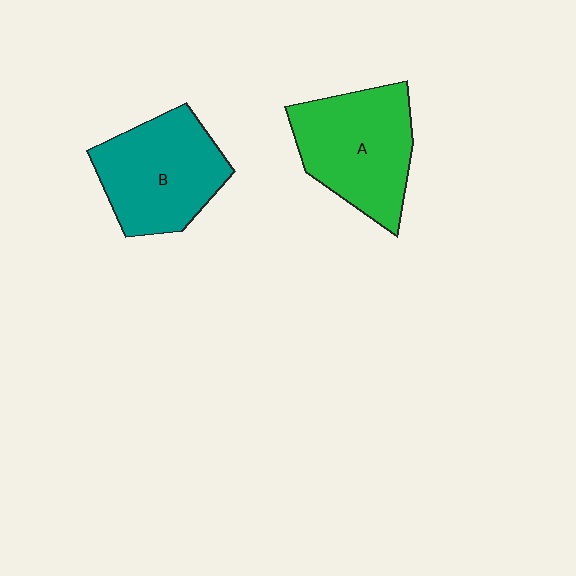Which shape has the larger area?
Shape A (green).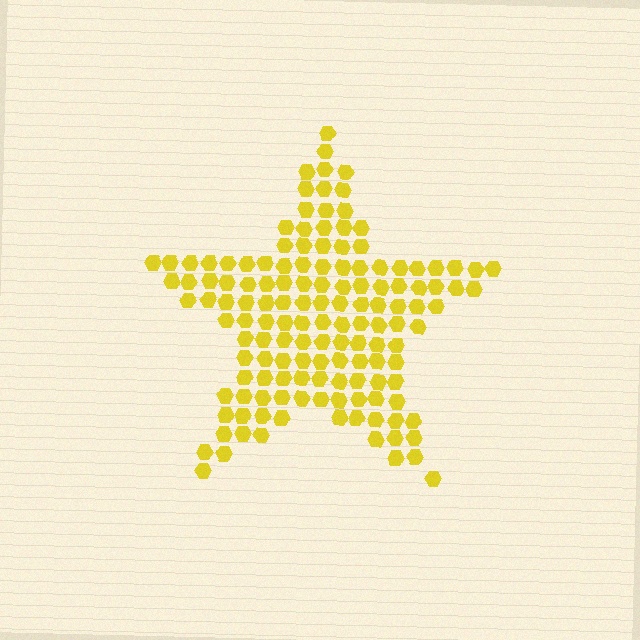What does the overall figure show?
The overall figure shows a star.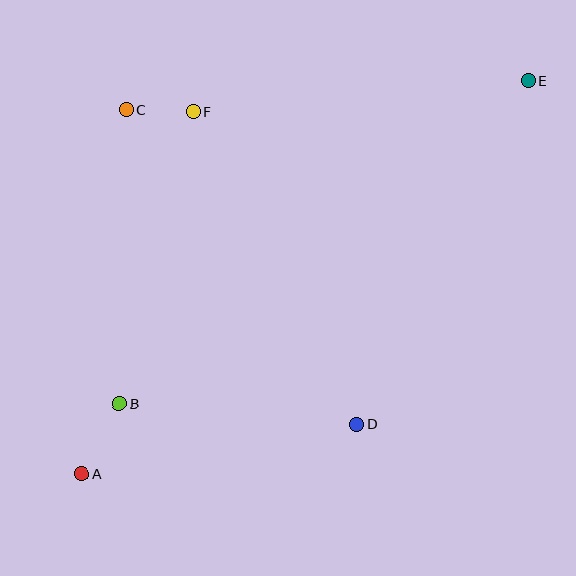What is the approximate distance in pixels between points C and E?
The distance between C and E is approximately 403 pixels.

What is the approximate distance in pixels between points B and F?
The distance between B and F is approximately 301 pixels.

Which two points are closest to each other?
Points C and F are closest to each other.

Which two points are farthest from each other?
Points A and E are farthest from each other.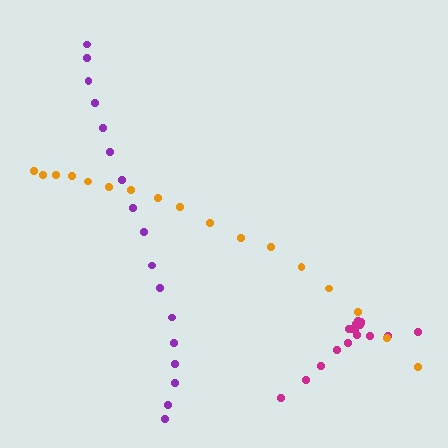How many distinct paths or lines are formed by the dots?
There are 3 distinct paths.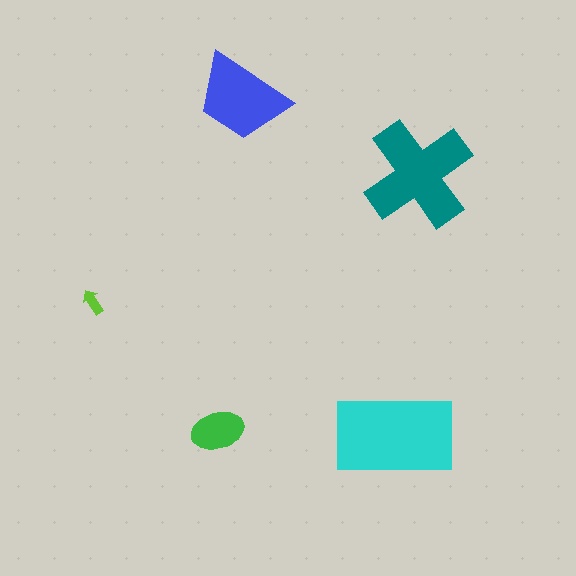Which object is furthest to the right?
The teal cross is rightmost.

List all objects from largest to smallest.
The cyan rectangle, the teal cross, the blue trapezoid, the green ellipse, the lime arrow.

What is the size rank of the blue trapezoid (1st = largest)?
3rd.